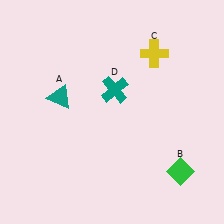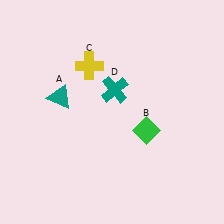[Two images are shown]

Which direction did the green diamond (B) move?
The green diamond (B) moved up.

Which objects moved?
The objects that moved are: the green diamond (B), the yellow cross (C).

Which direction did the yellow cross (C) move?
The yellow cross (C) moved left.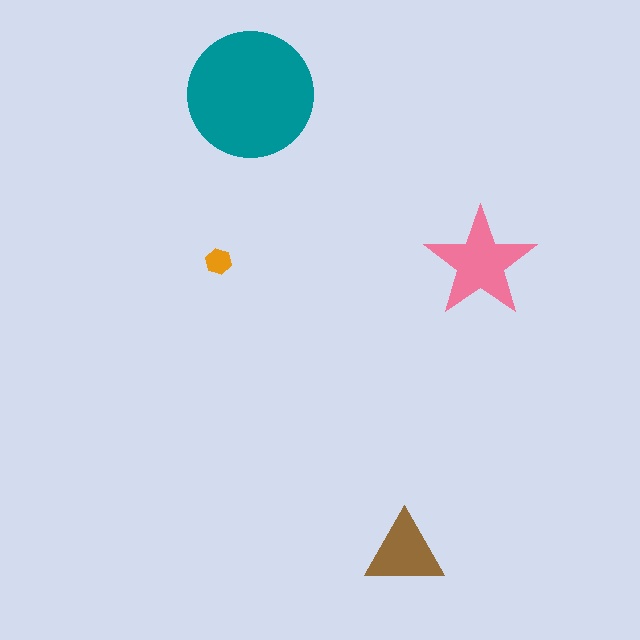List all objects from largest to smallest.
The teal circle, the pink star, the brown triangle, the orange hexagon.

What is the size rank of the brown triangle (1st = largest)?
3rd.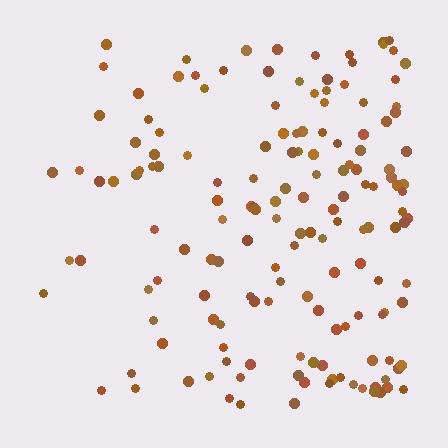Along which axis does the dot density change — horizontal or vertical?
Horizontal.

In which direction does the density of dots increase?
From left to right, with the right side densest.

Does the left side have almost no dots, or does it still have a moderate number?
Still a moderate number, just noticeably fewer than the right.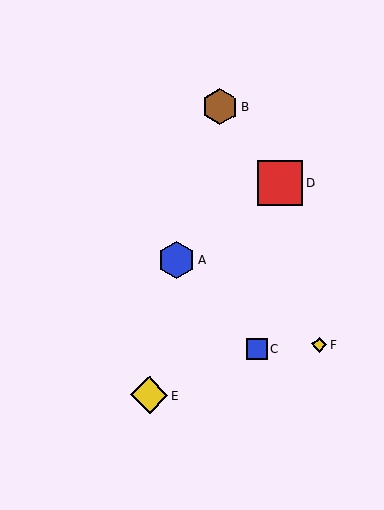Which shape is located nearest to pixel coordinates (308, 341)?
The yellow diamond (labeled F) at (319, 345) is nearest to that location.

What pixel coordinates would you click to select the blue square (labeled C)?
Click at (257, 349) to select the blue square C.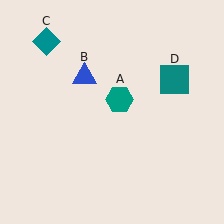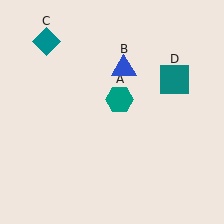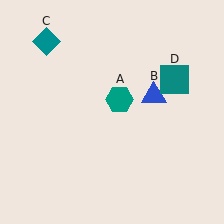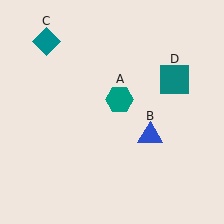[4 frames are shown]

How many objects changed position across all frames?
1 object changed position: blue triangle (object B).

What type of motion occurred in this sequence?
The blue triangle (object B) rotated clockwise around the center of the scene.